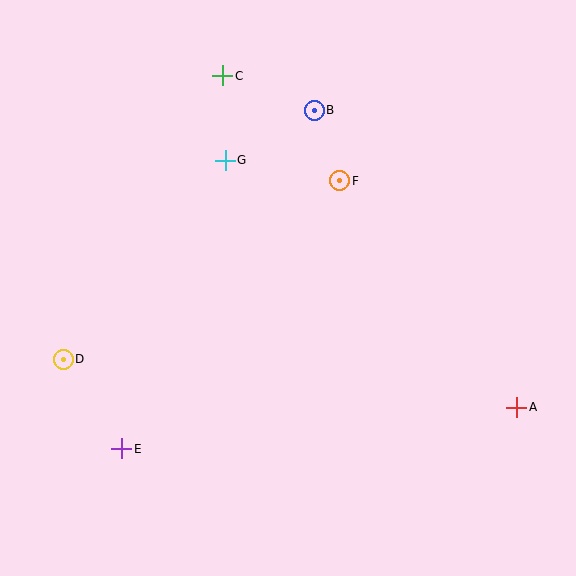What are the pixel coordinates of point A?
Point A is at (517, 407).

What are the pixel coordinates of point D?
Point D is at (63, 359).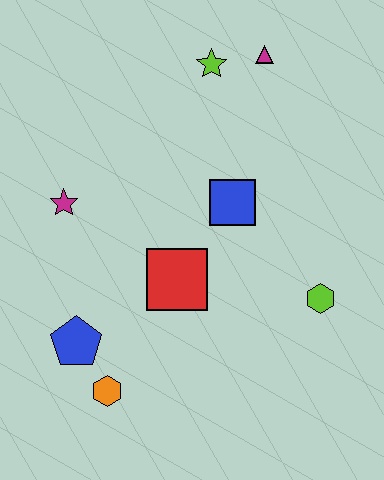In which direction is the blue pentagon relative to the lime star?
The blue pentagon is below the lime star.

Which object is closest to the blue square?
The red square is closest to the blue square.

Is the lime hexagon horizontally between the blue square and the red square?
No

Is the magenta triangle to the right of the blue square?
Yes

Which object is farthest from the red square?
The magenta triangle is farthest from the red square.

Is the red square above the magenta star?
No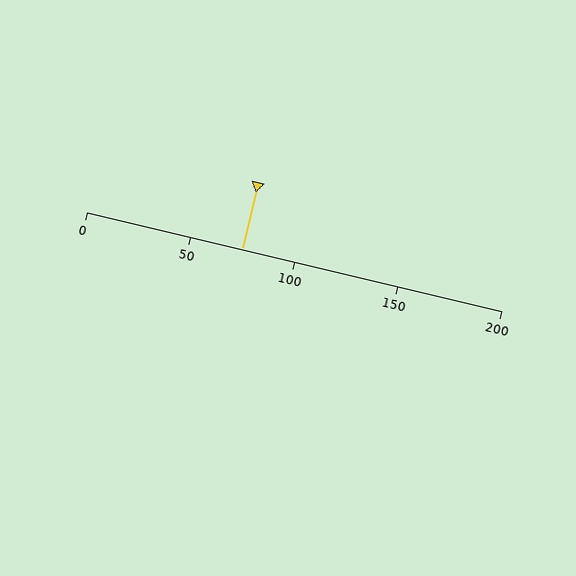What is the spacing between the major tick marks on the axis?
The major ticks are spaced 50 apart.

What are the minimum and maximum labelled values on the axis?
The axis runs from 0 to 200.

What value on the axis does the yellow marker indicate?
The marker indicates approximately 75.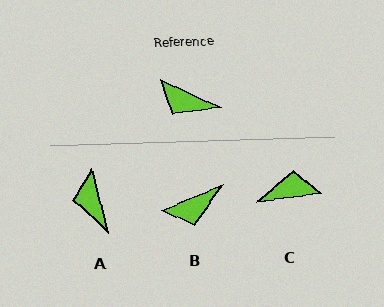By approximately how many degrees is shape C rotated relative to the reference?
Approximately 147 degrees clockwise.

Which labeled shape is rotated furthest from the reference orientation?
C, about 147 degrees away.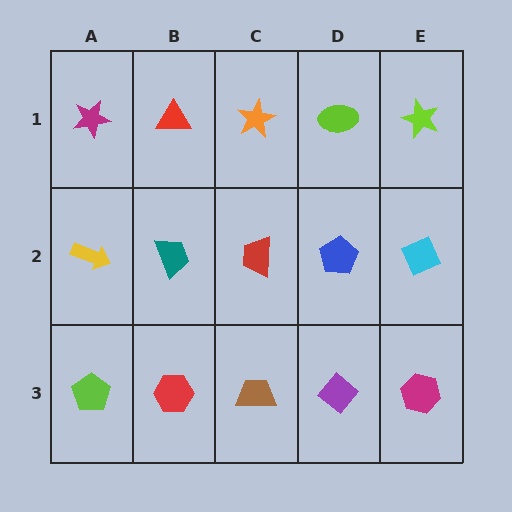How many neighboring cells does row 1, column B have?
3.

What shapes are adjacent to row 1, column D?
A blue pentagon (row 2, column D), an orange star (row 1, column C), a lime star (row 1, column E).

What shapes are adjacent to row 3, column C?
A red trapezoid (row 2, column C), a red hexagon (row 3, column B), a purple diamond (row 3, column D).